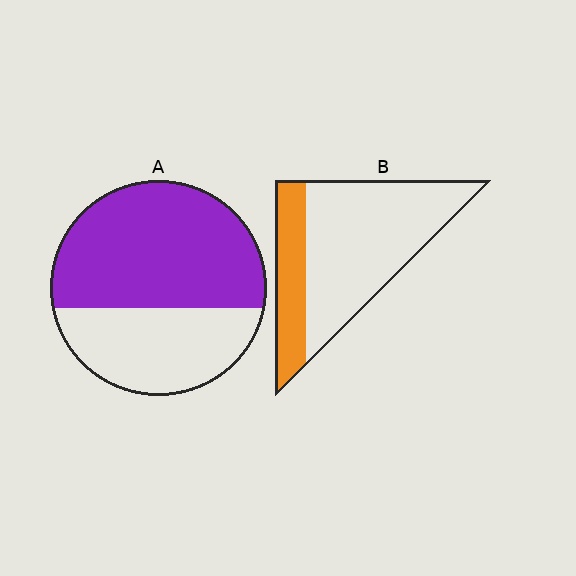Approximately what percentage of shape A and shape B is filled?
A is approximately 60% and B is approximately 25%.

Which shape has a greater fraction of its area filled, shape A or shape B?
Shape A.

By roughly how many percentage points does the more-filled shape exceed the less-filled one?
By roughly 35 percentage points (A over B).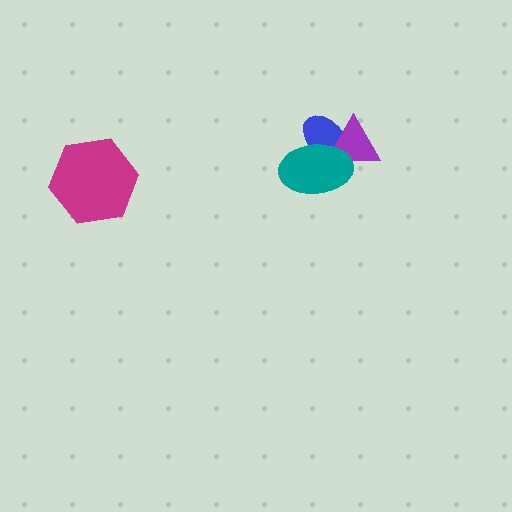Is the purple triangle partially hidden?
Yes, it is partially covered by another shape.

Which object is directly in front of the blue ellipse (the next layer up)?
The purple triangle is directly in front of the blue ellipse.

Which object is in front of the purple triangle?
The teal ellipse is in front of the purple triangle.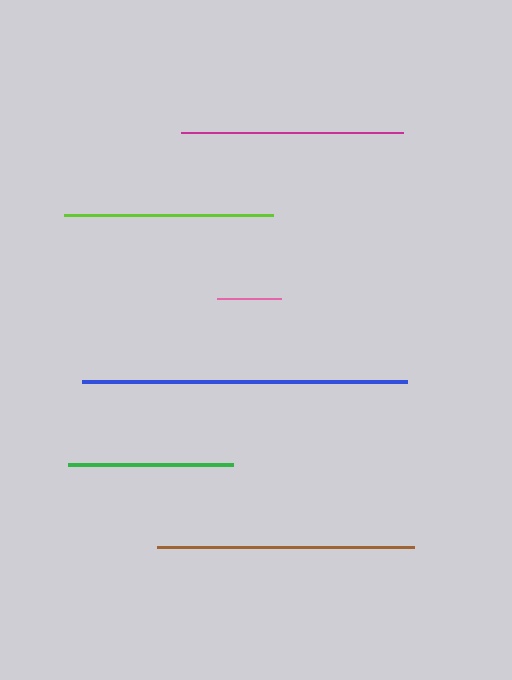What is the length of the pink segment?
The pink segment is approximately 64 pixels long.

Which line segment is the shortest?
The pink line is the shortest at approximately 64 pixels.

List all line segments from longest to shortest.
From longest to shortest: blue, brown, magenta, lime, green, pink.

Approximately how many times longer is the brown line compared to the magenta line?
The brown line is approximately 1.2 times the length of the magenta line.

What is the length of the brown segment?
The brown segment is approximately 257 pixels long.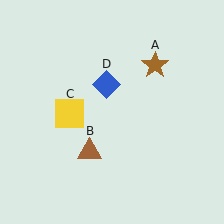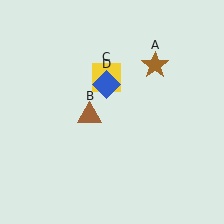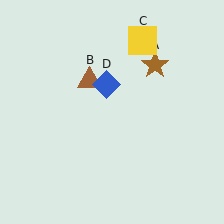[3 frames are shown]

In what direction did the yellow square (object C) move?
The yellow square (object C) moved up and to the right.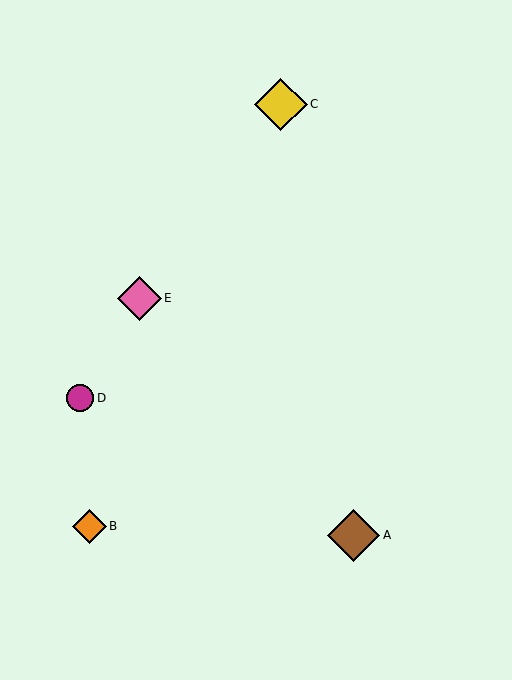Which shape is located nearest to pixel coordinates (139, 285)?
The pink diamond (labeled E) at (139, 298) is nearest to that location.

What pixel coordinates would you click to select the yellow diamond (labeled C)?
Click at (281, 104) to select the yellow diamond C.